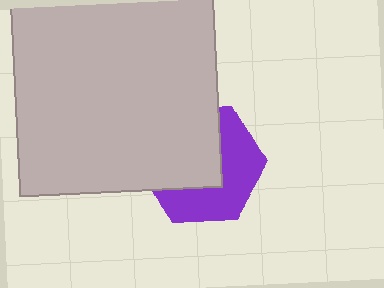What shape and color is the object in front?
The object in front is a light gray square.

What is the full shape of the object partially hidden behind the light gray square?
The partially hidden object is a purple hexagon.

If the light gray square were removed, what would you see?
You would see the complete purple hexagon.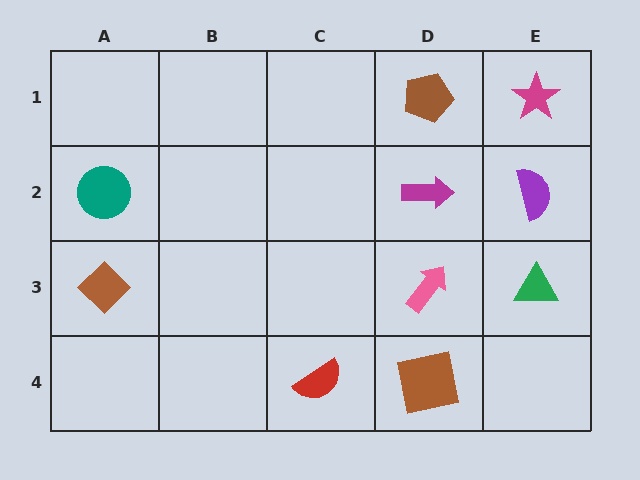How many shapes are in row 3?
3 shapes.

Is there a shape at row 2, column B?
No, that cell is empty.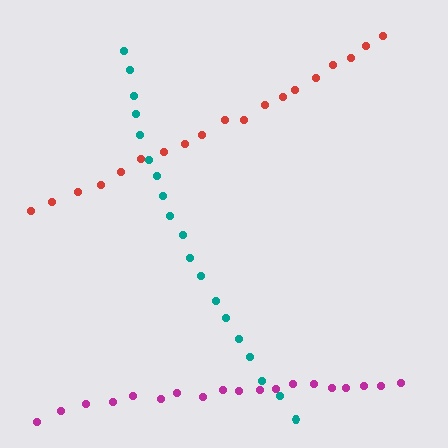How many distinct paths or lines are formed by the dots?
There are 3 distinct paths.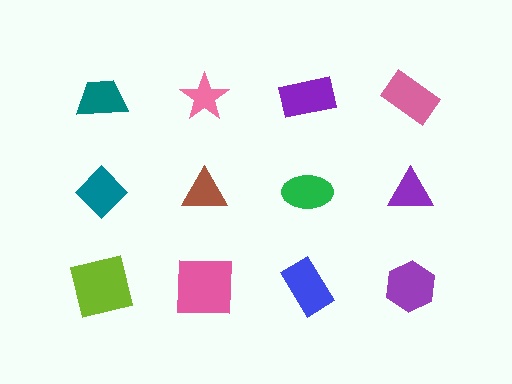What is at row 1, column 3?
A purple rectangle.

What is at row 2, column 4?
A purple triangle.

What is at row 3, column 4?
A purple hexagon.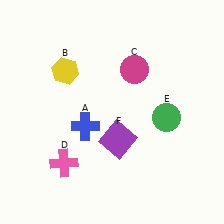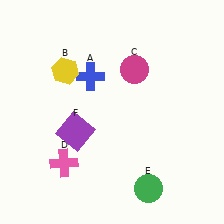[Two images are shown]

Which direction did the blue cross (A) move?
The blue cross (A) moved up.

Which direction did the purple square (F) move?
The purple square (F) moved left.